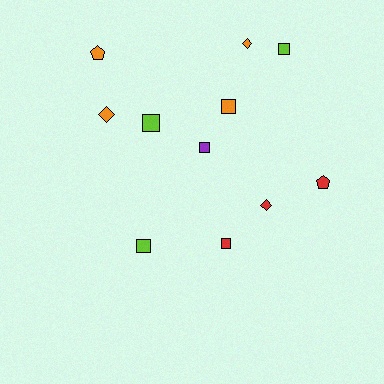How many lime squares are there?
There are 3 lime squares.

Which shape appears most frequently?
Square, with 6 objects.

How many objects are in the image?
There are 11 objects.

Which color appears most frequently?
Orange, with 4 objects.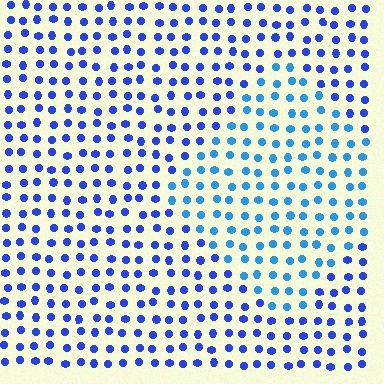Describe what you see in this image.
The image is filled with small blue elements in a uniform arrangement. A diamond-shaped region is visible where the elements are tinted to a slightly different hue, forming a subtle color boundary.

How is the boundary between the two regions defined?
The boundary is defined purely by a slight shift in hue (about 29 degrees). Spacing, size, and orientation are identical on both sides.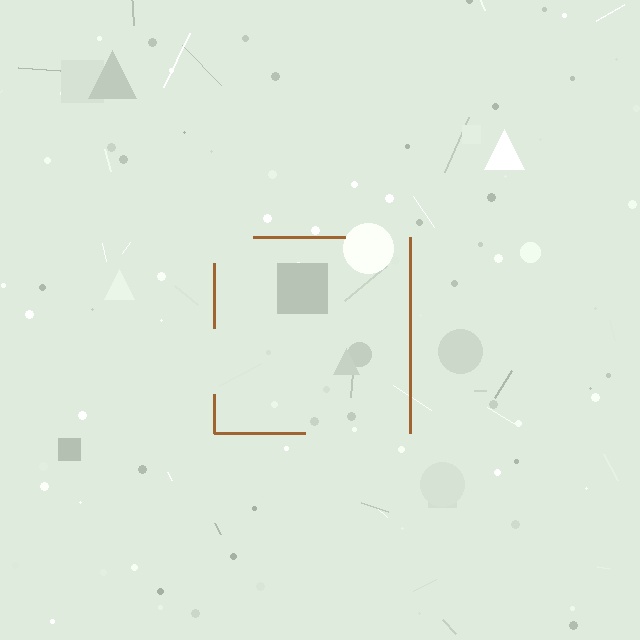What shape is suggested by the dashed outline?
The dashed outline suggests a square.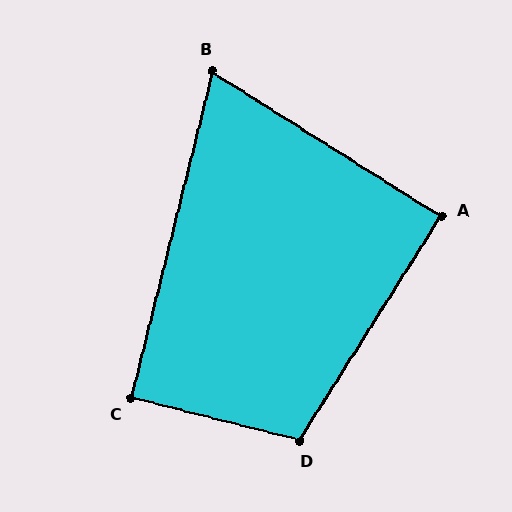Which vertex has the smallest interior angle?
B, at approximately 72 degrees.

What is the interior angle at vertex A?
Approximately 90 degrees (approximately right).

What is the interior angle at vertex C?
Approximately 90 degrees (approximately right).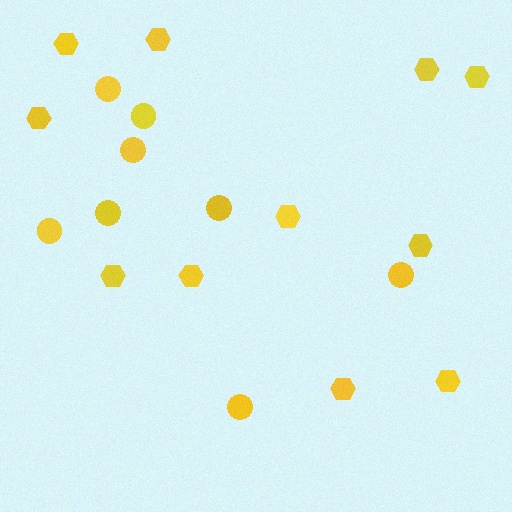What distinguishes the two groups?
There are 2 groups: one group of circles (8) and one group of hexagons (11).